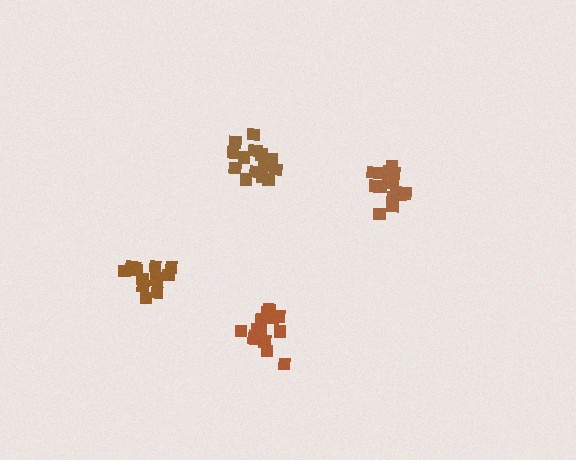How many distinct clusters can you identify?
There are 4 distinct clusters.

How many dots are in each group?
Group 1: 17 dots, Group 2: 15 dots, Group 3: 17 dots, Group 4: 14 dots (63 total).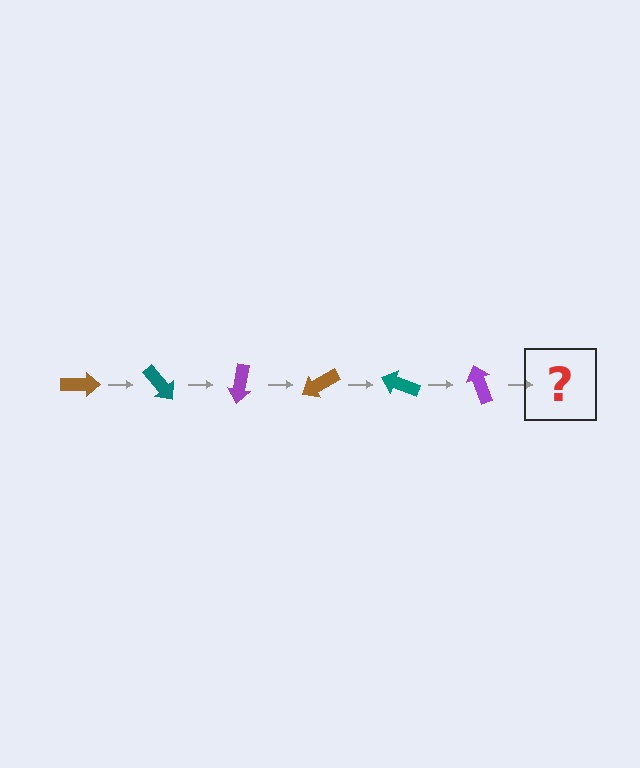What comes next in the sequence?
The next element should be a brown arrow, rotated 300 degrees from the start.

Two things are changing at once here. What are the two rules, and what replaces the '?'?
The two rules are that it rotates 50 degrees each step and the color cycles through brown, teal, and purple. The '?' should be a brown arrow, rotated 300 degrees from the start.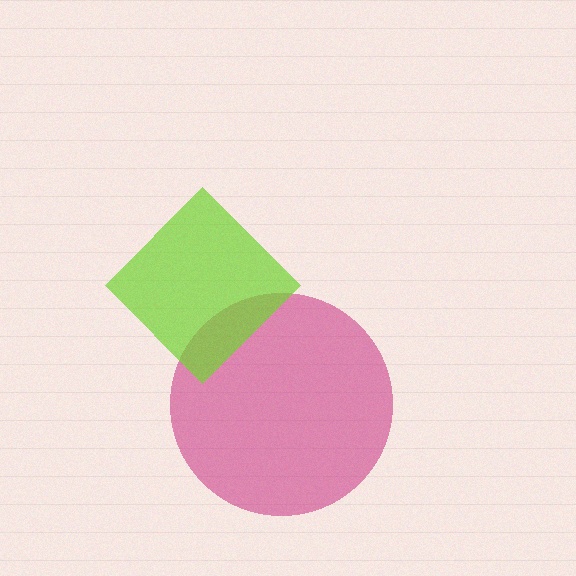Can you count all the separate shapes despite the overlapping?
Yes, there are 2 separate shapes.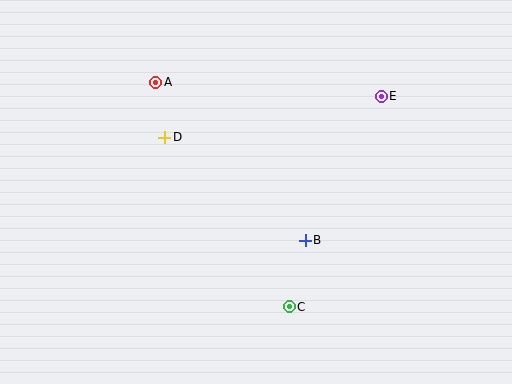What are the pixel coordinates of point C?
Point C is at (289, 307).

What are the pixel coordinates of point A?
Point A is at (156, 82).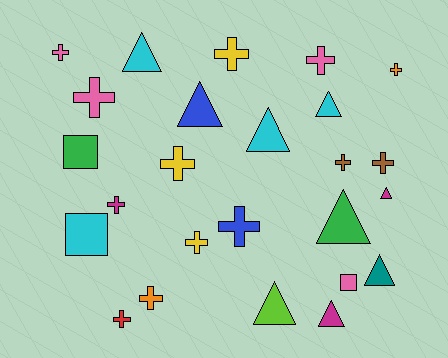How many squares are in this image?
There are 3 squares.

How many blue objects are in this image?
There are 2 blue objects.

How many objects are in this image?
There are 25 objects.